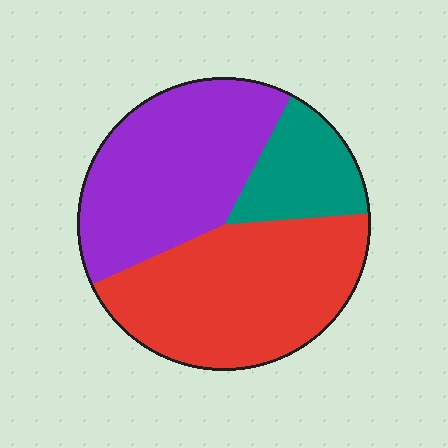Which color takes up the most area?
Red, at roughly 45%.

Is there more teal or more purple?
Purple.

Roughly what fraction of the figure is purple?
Purple takes up about two fifths (2/5) of the figure.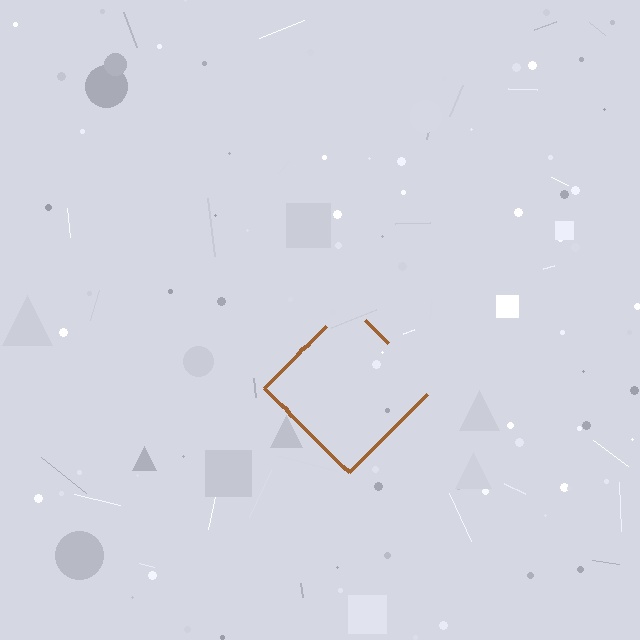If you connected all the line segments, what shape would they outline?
They would outline a diamond.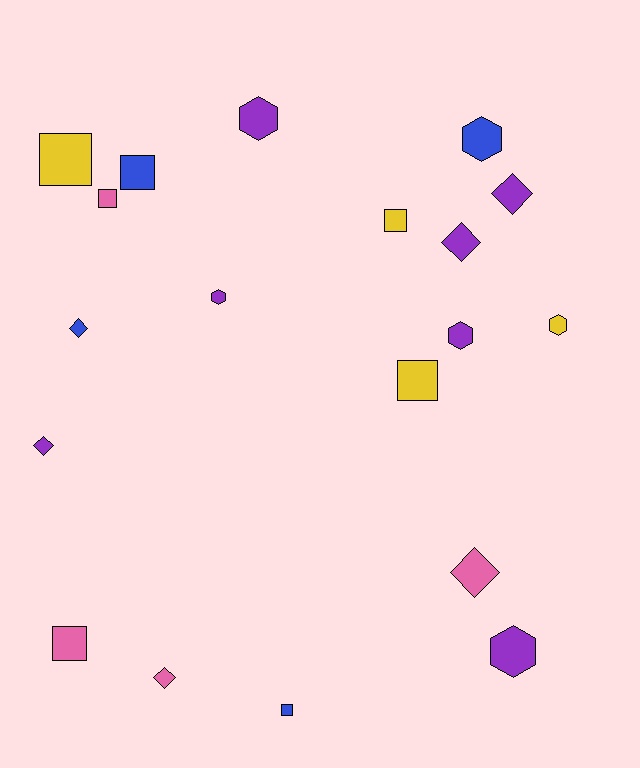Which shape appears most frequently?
Square, with 7 objects.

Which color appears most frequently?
Purple, with 7 objects.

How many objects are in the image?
There are 19 objects.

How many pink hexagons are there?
There are no pink hexagons.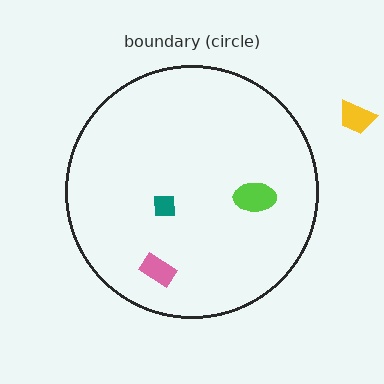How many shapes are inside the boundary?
3 inside, 1 outside.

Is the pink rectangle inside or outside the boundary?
Inside.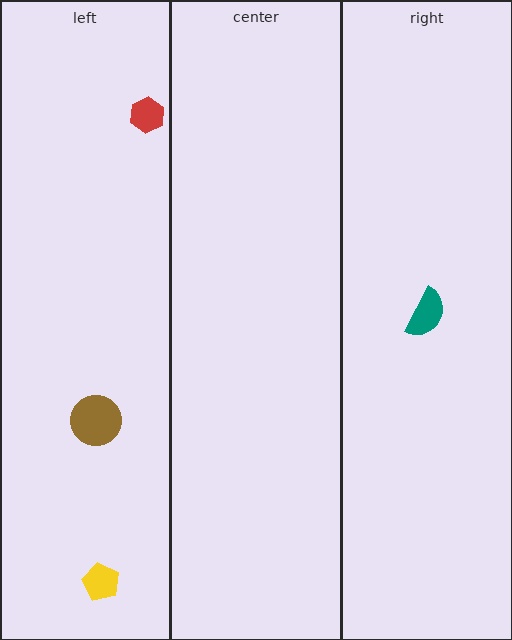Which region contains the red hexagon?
The left region.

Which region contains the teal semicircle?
The right region.